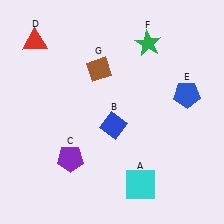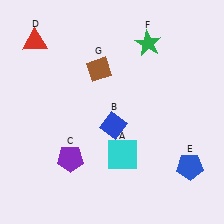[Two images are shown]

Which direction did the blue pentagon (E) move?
The blue pentagon (E) moved down.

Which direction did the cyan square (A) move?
The cyan square (A) moved up.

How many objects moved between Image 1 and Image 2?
2 objects moved between the two images.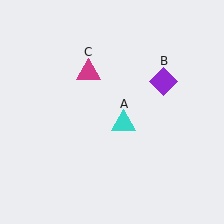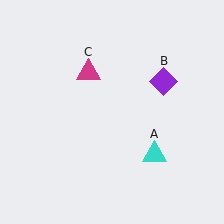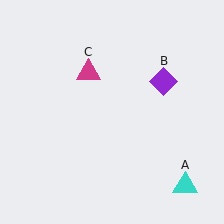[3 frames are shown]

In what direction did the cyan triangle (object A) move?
The cyan triangle (object A) moved down and to the right.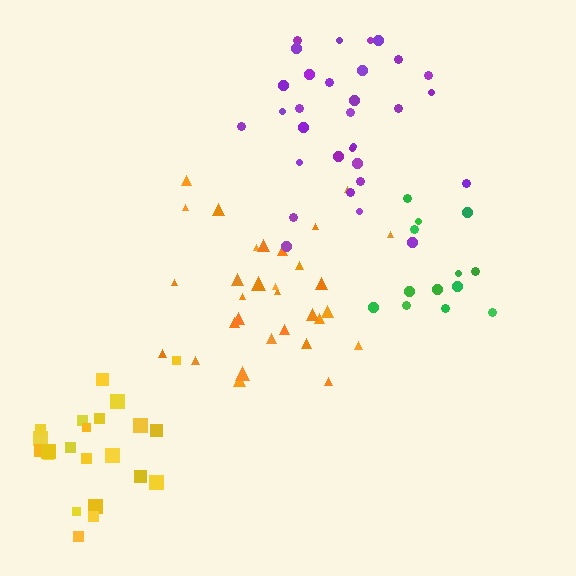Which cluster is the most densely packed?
Yellow.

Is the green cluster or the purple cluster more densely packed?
Green.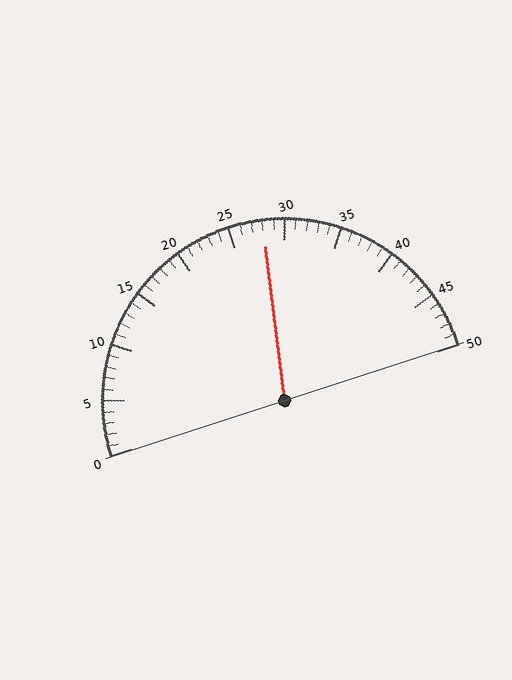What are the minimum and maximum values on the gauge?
The gauge ranges from 0 to 50.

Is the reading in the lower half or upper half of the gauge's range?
The reading is in the upper half of the range (0 to 50).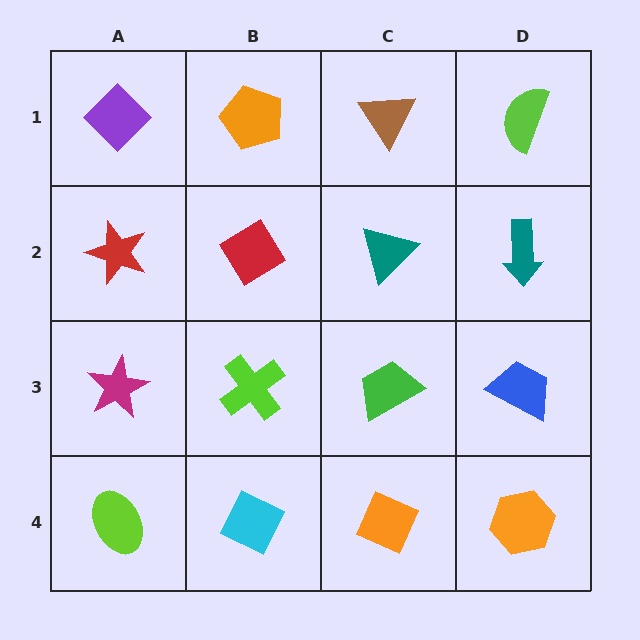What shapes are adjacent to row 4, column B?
A lime cross (row 3, column B), a lime ellipse (row 4, column A), an orange diamond (row 4, column C).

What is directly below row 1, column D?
A teal arrow.